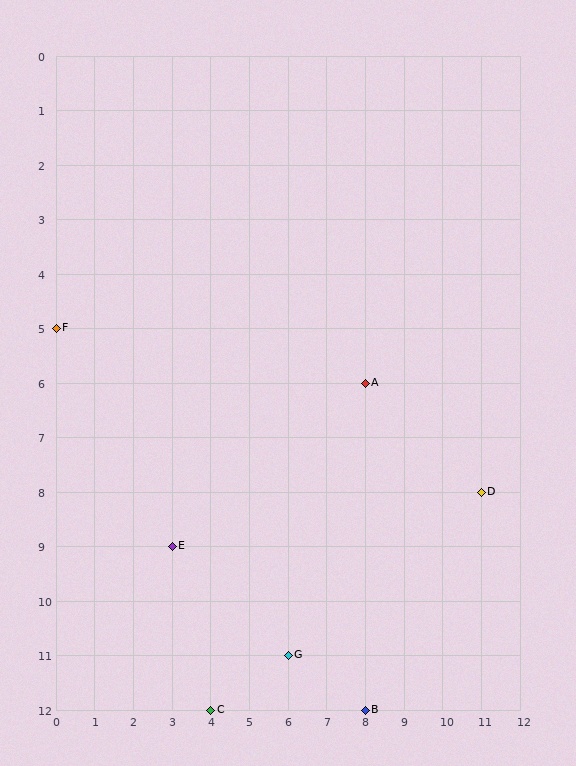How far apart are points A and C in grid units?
Points A and C are 4 columns and 6 rows apart (about 7.2 grid units diagonally).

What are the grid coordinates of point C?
Point C is at grid coordinates (4, 12).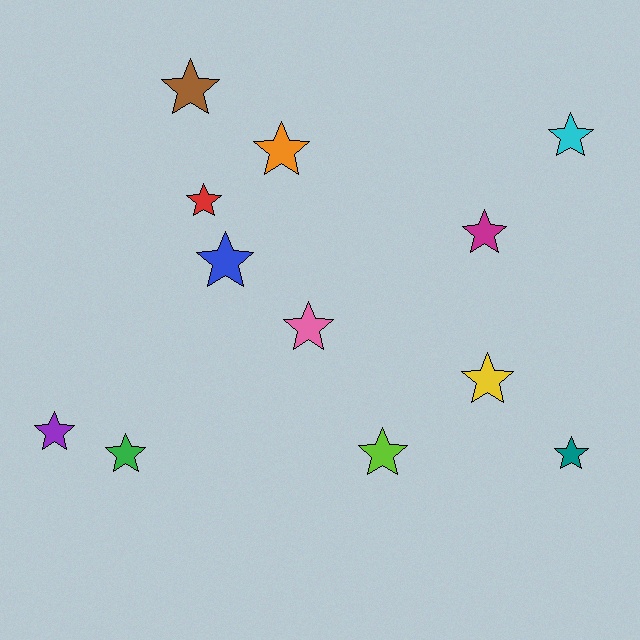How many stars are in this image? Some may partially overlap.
There are 12 stars.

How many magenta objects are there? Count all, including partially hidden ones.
There is 1 magenta object.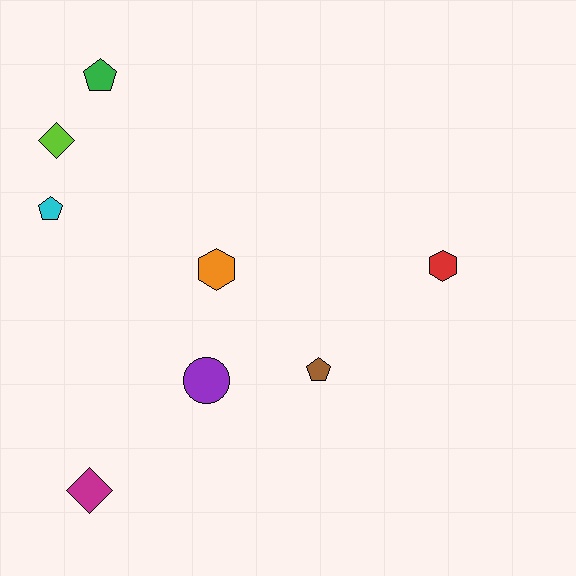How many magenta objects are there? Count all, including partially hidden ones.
There is 1 magenta object.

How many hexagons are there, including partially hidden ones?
There are 2 hexagons.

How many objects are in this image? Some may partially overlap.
There are 8 objects.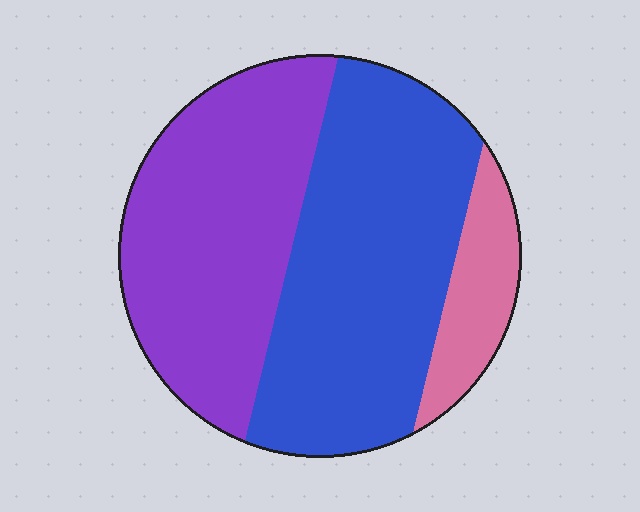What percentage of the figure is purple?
Purple takes up between a third and a half of the figure.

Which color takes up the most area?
Blue, at roughly 50%.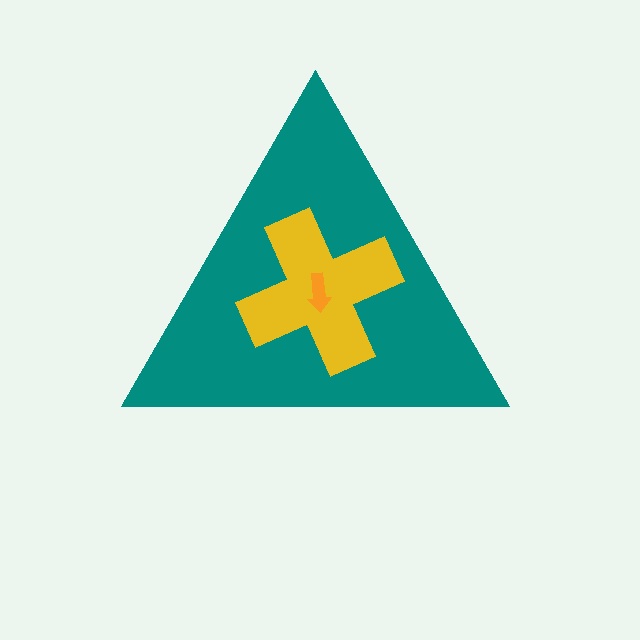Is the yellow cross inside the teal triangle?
Yes.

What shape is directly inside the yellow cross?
The orange arrow.